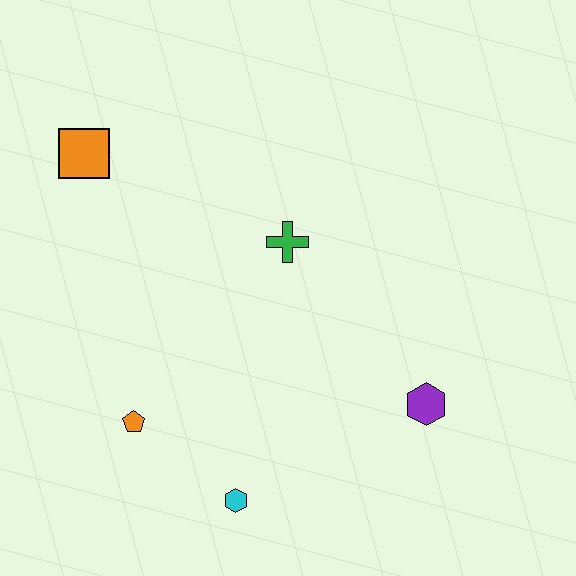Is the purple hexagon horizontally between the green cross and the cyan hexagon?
No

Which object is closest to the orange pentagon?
The cyan hexagon is closest to the orange pentagon.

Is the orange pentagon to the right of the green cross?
No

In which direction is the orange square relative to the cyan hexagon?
The orange square is above the cyan hexagon.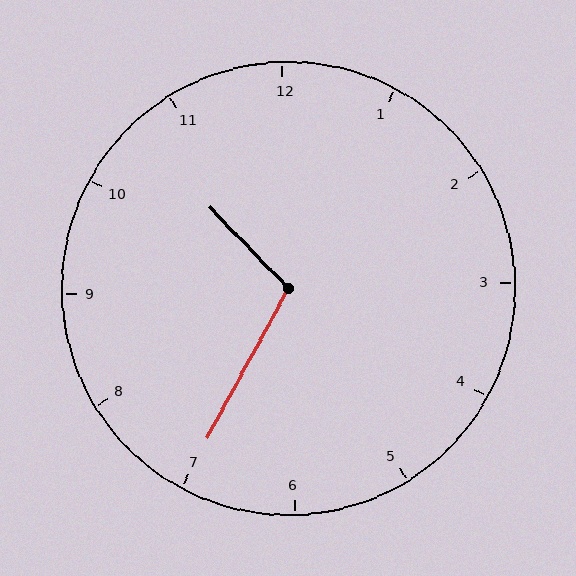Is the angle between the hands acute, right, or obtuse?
It is obtuse.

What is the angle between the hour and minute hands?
Approximately 108 degrees.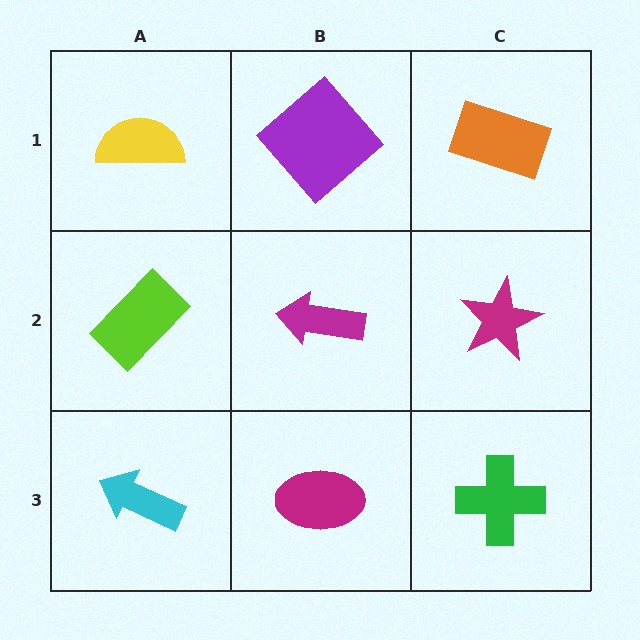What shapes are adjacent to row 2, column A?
A yellow semicircle (row 1, column A), a cyan arrow (row 3, column A), a magenta arrow (row 2, column B).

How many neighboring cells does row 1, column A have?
2.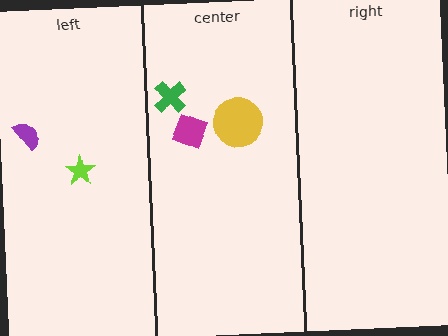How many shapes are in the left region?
2.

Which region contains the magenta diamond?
The center region.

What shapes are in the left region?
The purple semicircle, the lime star.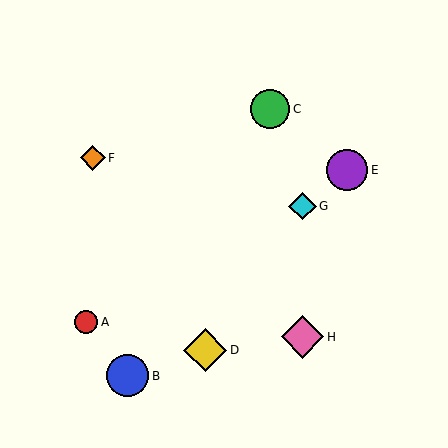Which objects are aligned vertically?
Objects G, H are aligned vertically.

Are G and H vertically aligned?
Yes, both are at x≈302.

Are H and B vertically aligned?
No, H is at x≈302 and B is at x≈128.